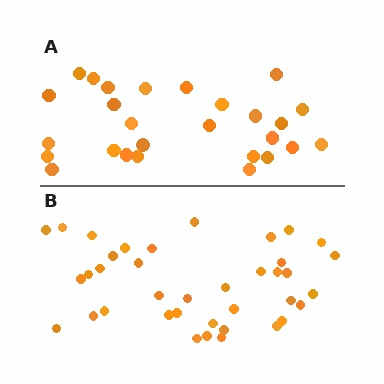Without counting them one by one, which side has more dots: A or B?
Region B (the bottom region) has more dots.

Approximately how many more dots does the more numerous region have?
Region B has roughly 12 or so more dots than region A.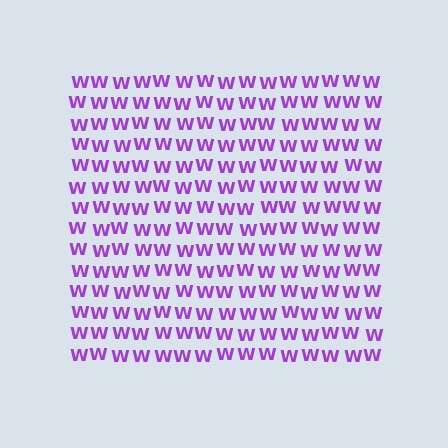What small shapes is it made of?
It is made of small letter W's.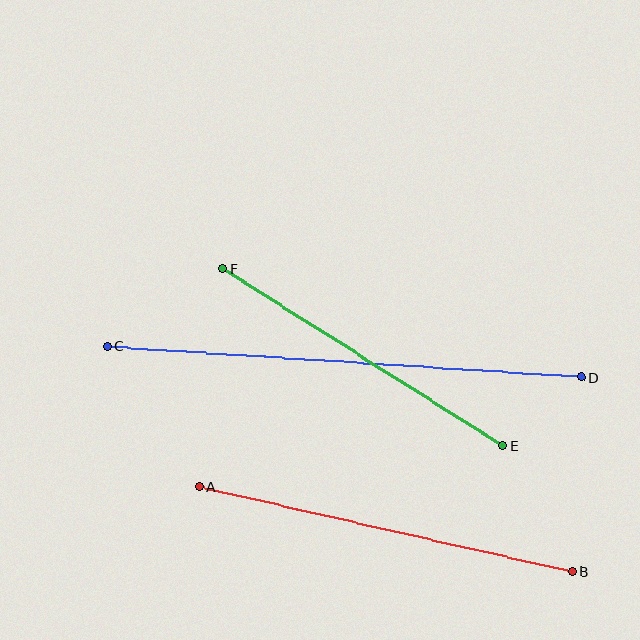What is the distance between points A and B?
The distance is approximately 382 pixels.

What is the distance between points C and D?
The distance is approximately 475 pixels.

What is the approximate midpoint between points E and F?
The midpoint is at approximately (363, 357) pixels.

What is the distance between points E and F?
The distance is approximately 332 pixels.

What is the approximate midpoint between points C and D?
The midpoint is at approximately (344, 362) pixels.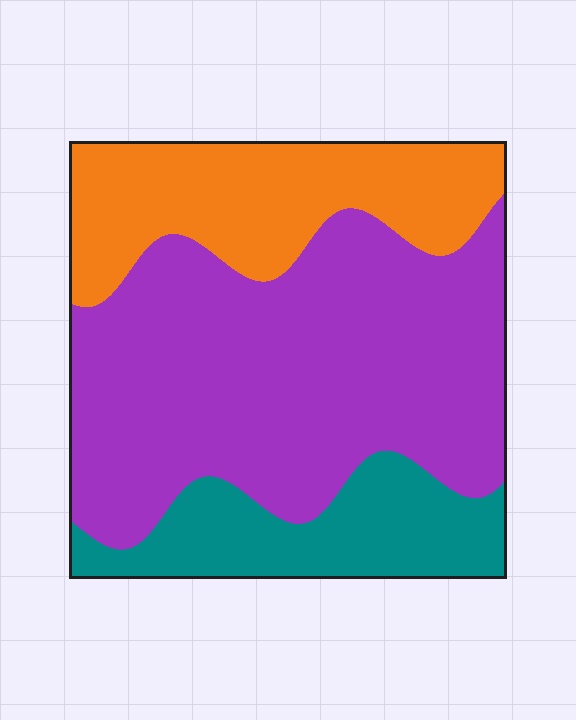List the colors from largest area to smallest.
From largest to smallest: purple, orange, teal.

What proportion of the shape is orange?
Orange covers around 25% of the shape.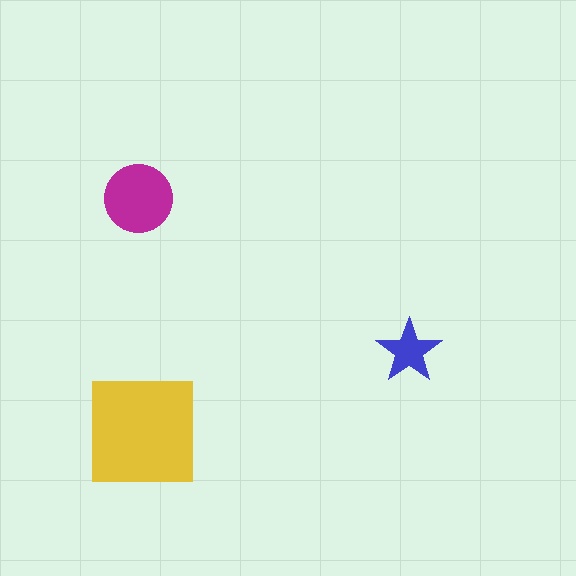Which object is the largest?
The yellow square.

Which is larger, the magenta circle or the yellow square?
The yellow square.